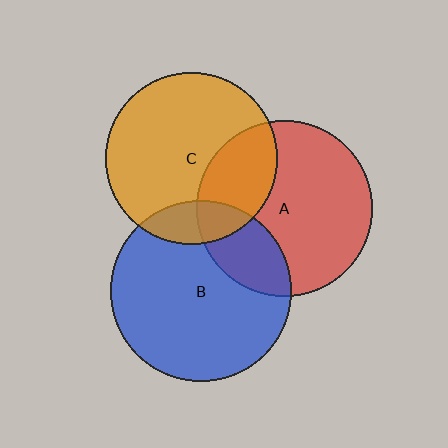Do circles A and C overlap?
Yes.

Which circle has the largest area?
Circle B (blue).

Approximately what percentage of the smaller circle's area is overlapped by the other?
Approximately 30%.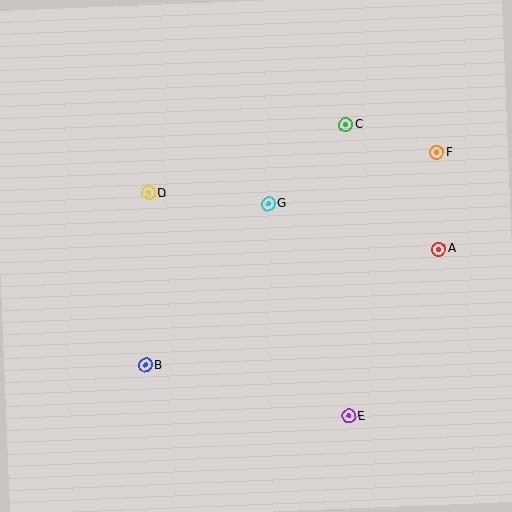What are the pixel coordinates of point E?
Point E is at (349, 416).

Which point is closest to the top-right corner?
Point F is closest to the top-right corner.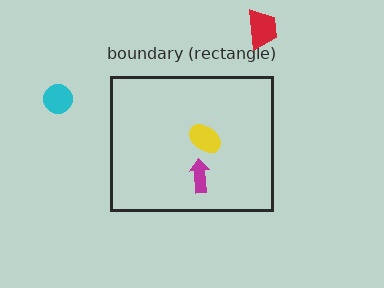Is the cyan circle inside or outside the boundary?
Outside.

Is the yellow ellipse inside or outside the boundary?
Inside.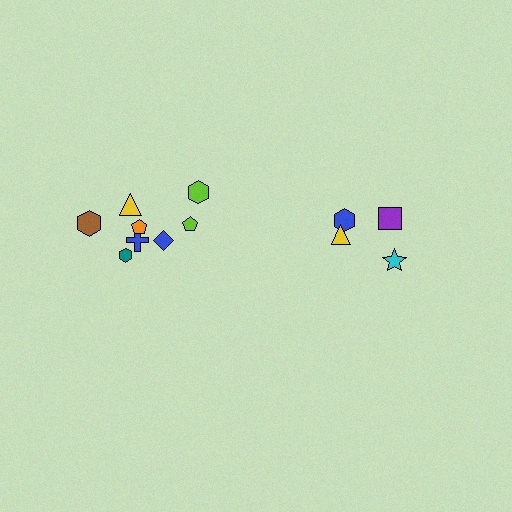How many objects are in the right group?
There are 4 objects.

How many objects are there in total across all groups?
There are 12 objects.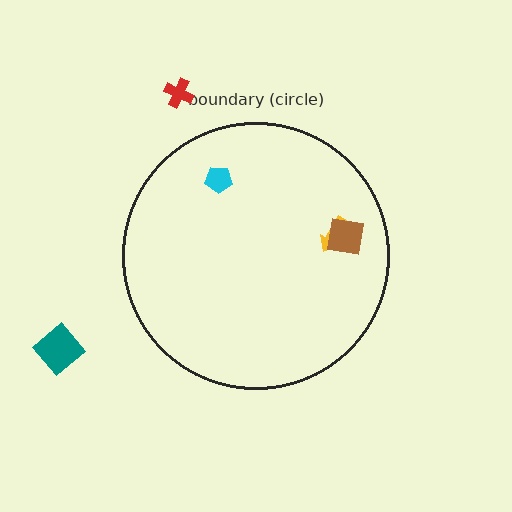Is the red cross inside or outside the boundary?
Outside.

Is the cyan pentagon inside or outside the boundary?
Inside.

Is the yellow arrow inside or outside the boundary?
Inside.